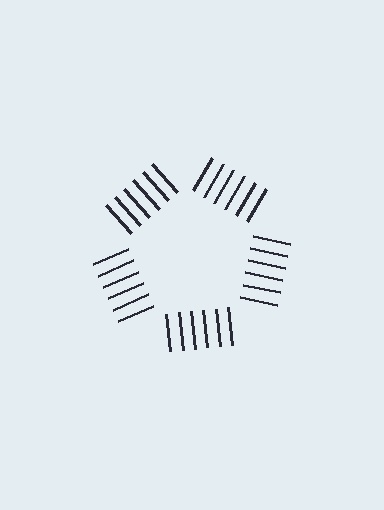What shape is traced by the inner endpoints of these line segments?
An illusory pentagon — the line segments terminate on its edges but no continuous stroke is drawn.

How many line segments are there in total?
30 — 6 along each of the 5 edges.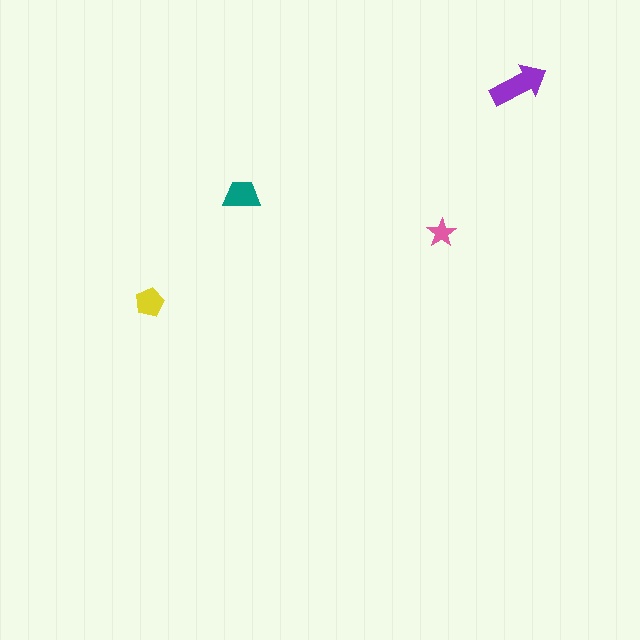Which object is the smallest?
The pink star.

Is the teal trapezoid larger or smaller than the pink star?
Larger.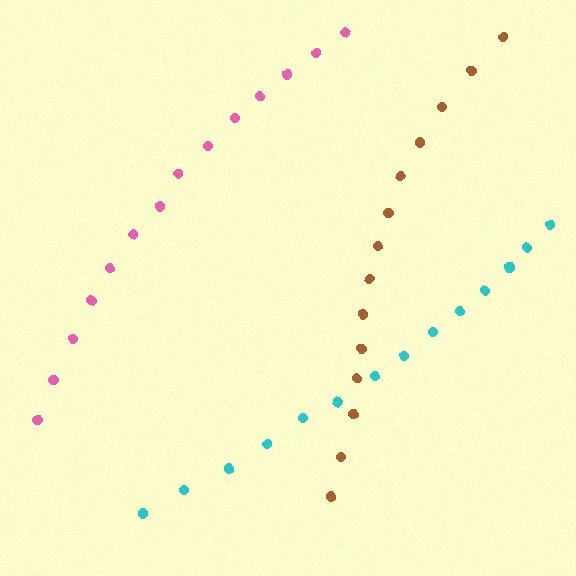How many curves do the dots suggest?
There are 3 distinct paths.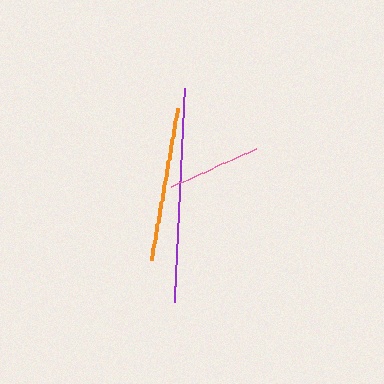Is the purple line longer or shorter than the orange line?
The purple line is longer than the orange line.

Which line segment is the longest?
The purple line is the longest at approximately 214 pixels.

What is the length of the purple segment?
The purple segment is approximately 214 pixels long.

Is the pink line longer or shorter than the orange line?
The orange line is longer than the pink line.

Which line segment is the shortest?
The pink line is the shortest at approximately 94 pixels.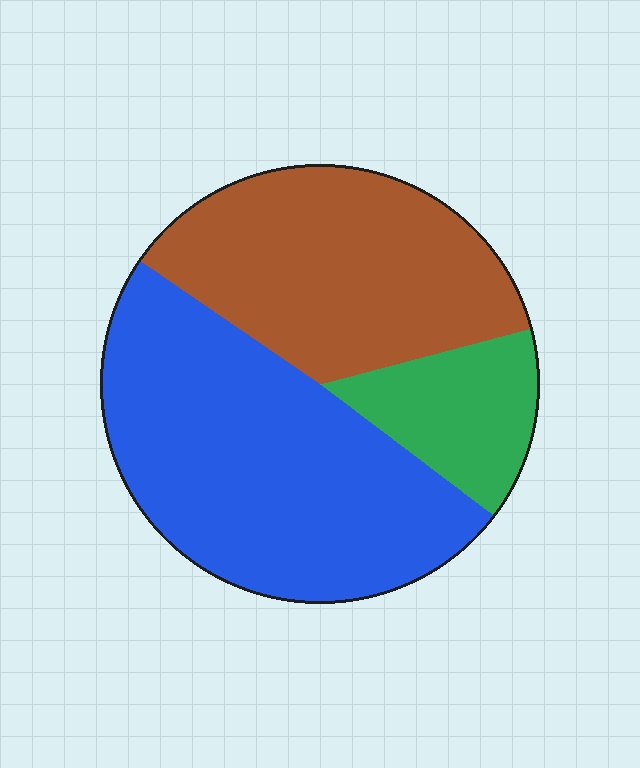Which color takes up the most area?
Blue, at roughly 50%.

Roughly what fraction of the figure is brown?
Brown covers around 35% of the figure.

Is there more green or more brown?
Brown.